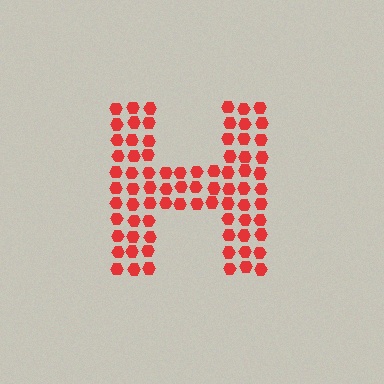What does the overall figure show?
The overall figure shows the letter H.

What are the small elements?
The small elements are hexagons.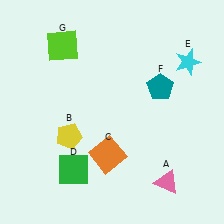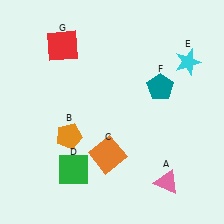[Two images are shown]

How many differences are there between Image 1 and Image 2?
There are 2 differences between the two images.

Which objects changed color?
B changed from yellow to orange. G changed from lime to red.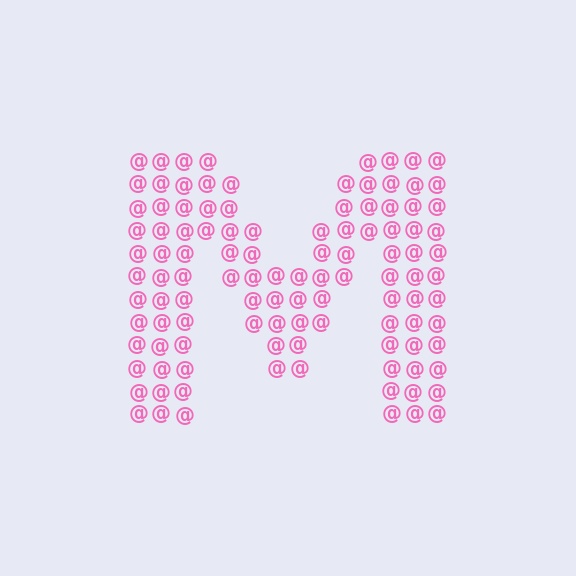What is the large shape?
The large shape is the letter M.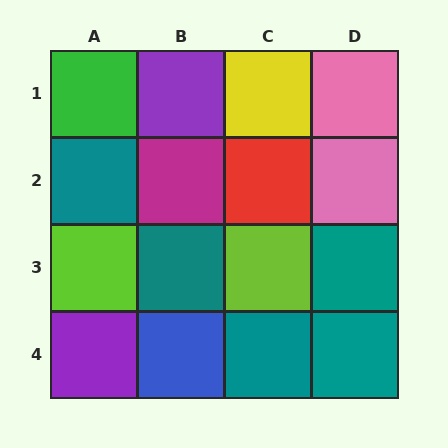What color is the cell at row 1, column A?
Green.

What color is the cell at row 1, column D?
Pink.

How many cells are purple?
2 cells are purple.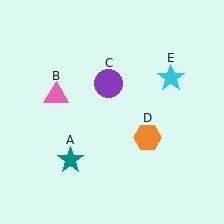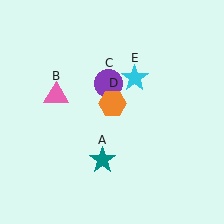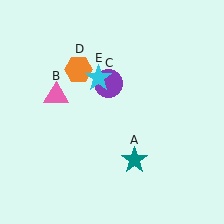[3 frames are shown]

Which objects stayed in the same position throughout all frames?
Pink triangle (object B) and purple circle (object C) remained stationary.